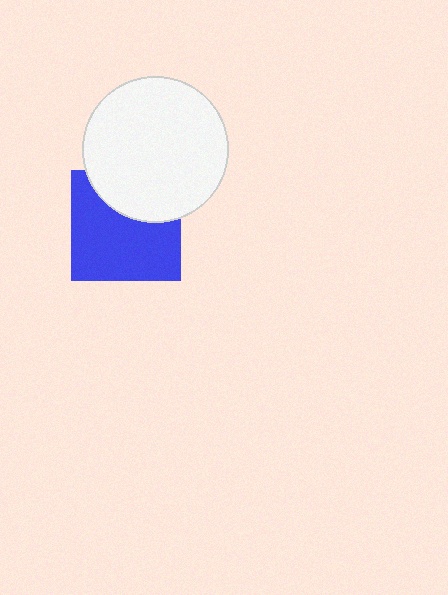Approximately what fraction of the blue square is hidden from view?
Roughly 34% of the blue square is hidden behind the white circle.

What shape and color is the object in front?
The object in front is a white circle.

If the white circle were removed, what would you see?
You would see the complete blue square.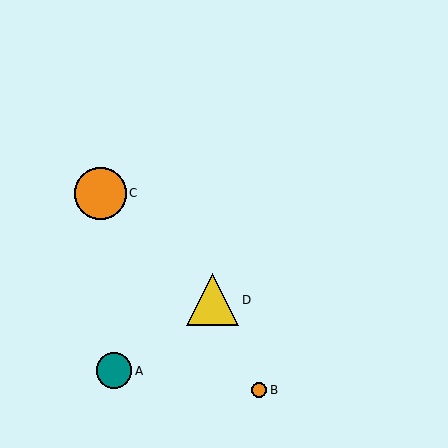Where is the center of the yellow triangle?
The center of the yellow triangle is at (212, 300).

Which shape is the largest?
The yellow triangle (labeled D) is the largest.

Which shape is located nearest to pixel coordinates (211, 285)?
The yellow triangle (labeled D) at (212, 300) is nearest to that location.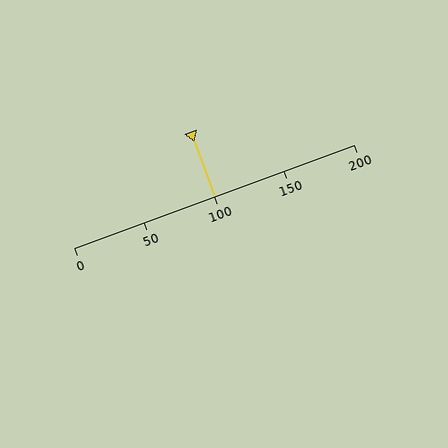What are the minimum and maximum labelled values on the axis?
The axis runs from 0 to 200.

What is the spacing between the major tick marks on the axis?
The major ticks are spaced 50 apart.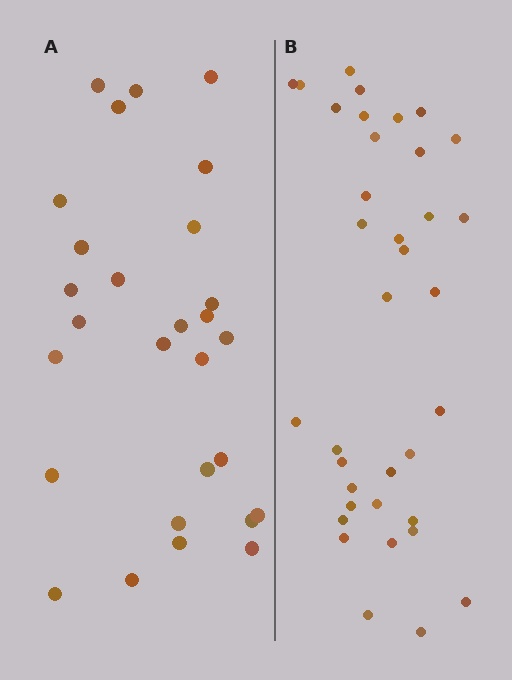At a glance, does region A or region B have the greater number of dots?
Region B (the right region) has more dots.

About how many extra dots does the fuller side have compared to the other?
Region B has roughly 8 or so more dots than region A.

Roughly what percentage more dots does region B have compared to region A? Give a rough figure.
About 30% more.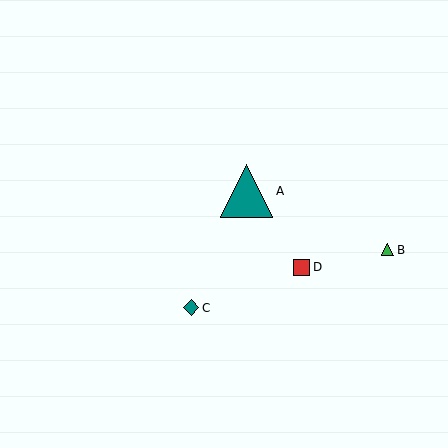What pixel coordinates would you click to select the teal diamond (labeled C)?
Click at (191, 308) to select the teal diamond C.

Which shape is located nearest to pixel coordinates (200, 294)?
The teal diamond (labeled C) at (191, 308) is nearest to that location.